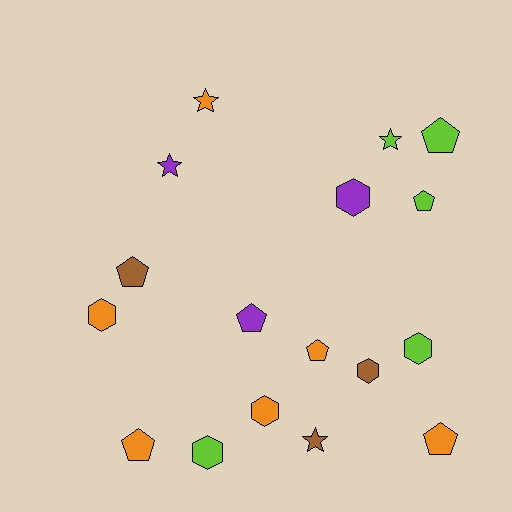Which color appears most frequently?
Orange, with 6 objects.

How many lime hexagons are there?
There are 2 lime hexagons.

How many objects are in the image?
There are 17 objects.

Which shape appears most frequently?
Pentagon, with 7 objects.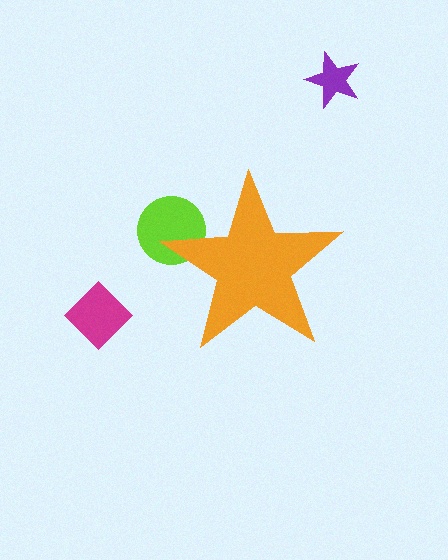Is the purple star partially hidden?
No, the purple star is fully visible.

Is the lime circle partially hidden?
Yes, the lime circle is partially hidden behind the orange star.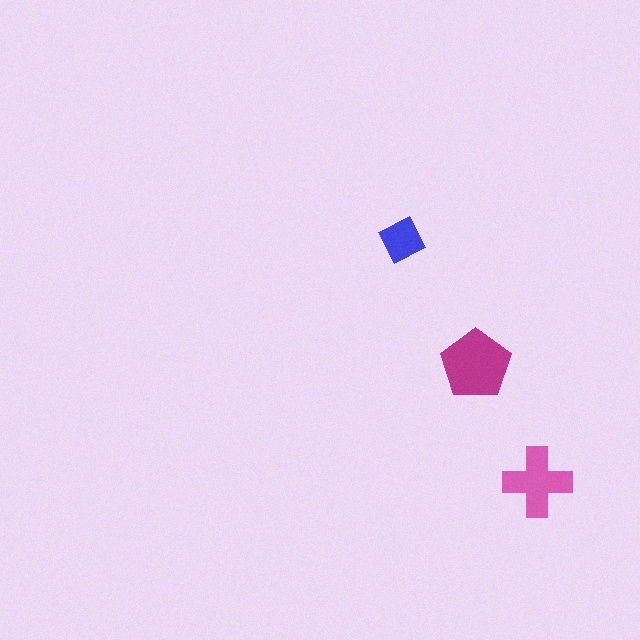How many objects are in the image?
There are 3 objects in the image.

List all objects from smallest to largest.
The blue diamond, the pink cross, the magenta pentagon.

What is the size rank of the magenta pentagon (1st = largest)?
1st.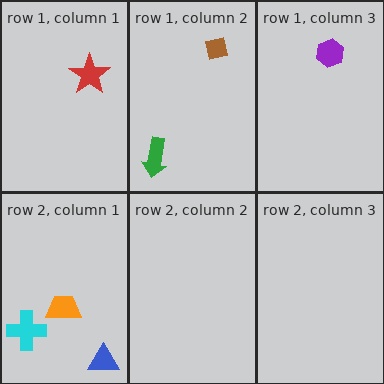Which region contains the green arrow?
The row 1, column 2 region.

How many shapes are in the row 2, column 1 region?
3.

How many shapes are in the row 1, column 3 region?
1.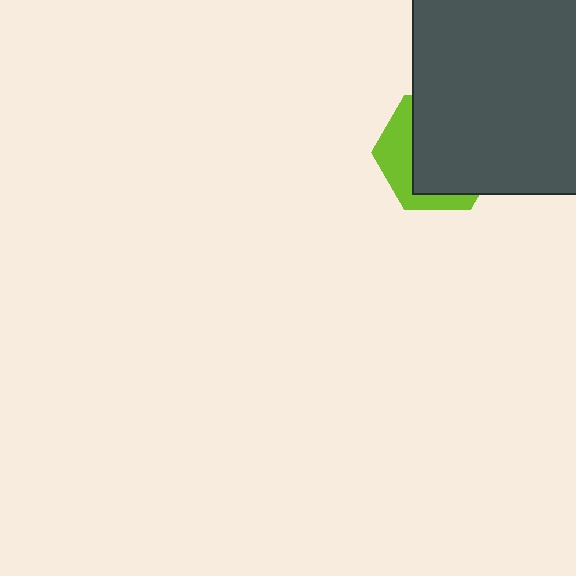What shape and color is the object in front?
The object in front is a dark gray square.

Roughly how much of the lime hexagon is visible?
A small part of it is visible (roughly 32%).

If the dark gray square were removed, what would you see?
You would see the complete lime hexagon.